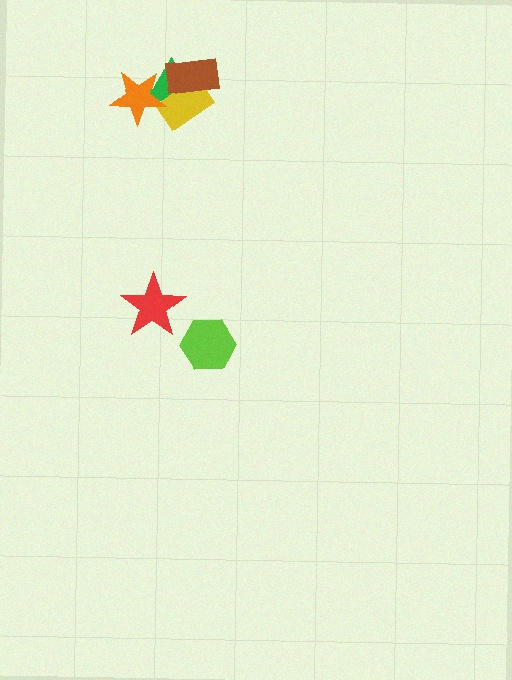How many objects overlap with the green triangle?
3 objects overlap with the green triangle.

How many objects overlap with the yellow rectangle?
3 objects overlap with the yellow rectangle.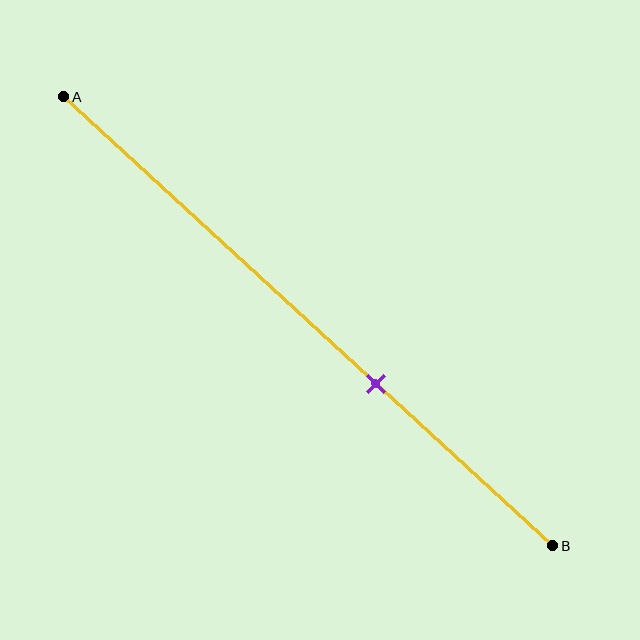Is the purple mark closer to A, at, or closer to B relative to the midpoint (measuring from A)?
The purple mark is closer to point B than the midpoint of segment AB.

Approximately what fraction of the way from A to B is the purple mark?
The purple mark is approximately 65% of the way from A to B.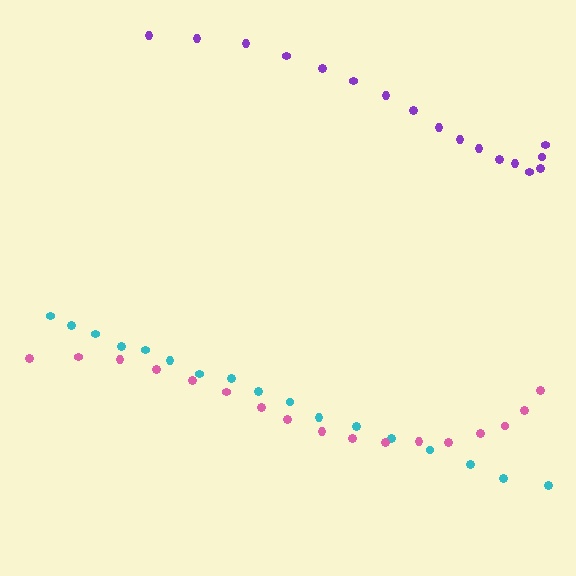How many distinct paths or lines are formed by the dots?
There are 3 distinct paths.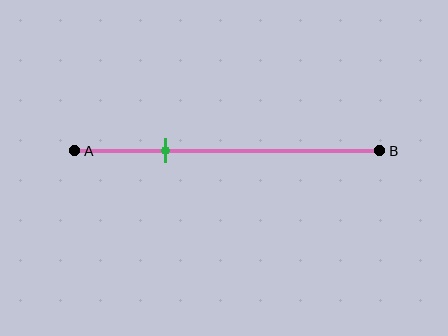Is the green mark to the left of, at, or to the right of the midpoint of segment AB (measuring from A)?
The green mark is to the left of the midpoint of segment AB.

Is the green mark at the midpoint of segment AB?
No, the mark is at about 30% from A, not at the 50% midpoint.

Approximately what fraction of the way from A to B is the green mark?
The green mark is approximately 30% of the way from A to B.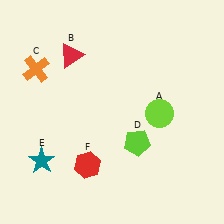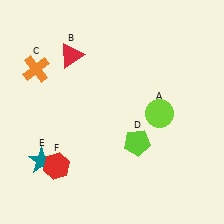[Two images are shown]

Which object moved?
The red hexagon (F) moved left.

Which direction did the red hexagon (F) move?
The red hexagon (F) moved left.